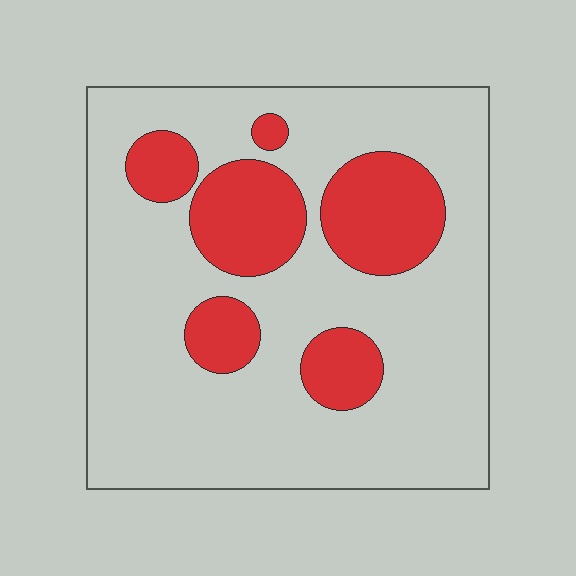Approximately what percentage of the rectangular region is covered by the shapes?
Approximately 25%.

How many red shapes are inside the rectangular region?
6.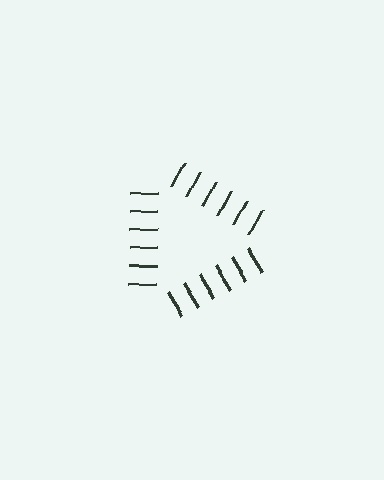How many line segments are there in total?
18 — 6 along each of the 3 edges.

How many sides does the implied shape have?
3 sides — the line-ends trace a triangle.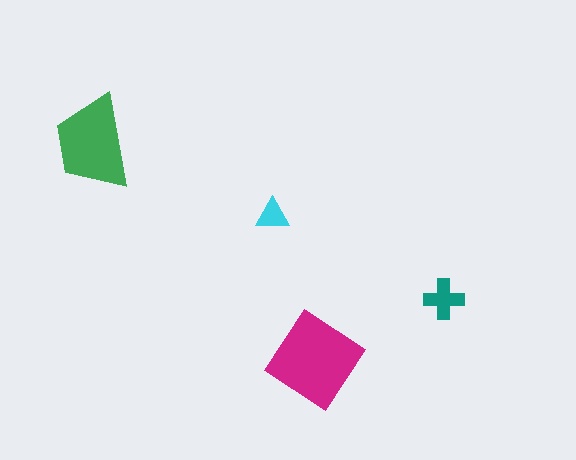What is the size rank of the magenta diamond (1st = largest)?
1st.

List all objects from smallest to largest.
The cyan triangle, the teal cross, the green trapezoid, the magenta diamond.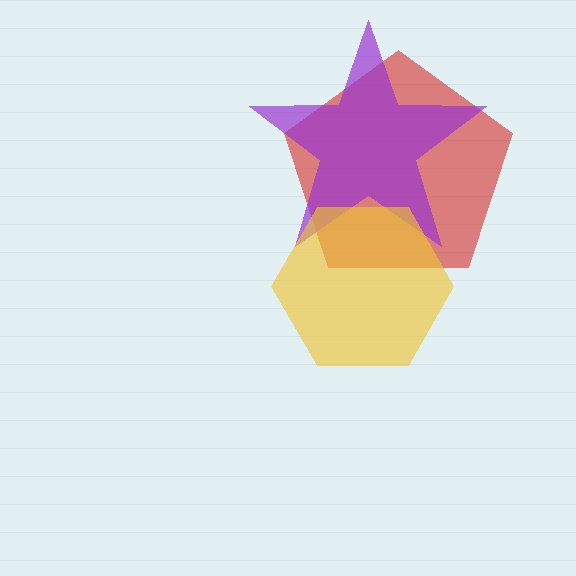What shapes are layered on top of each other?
The layered shapes are: a red pentagon, a purple star, a yellow hexagon.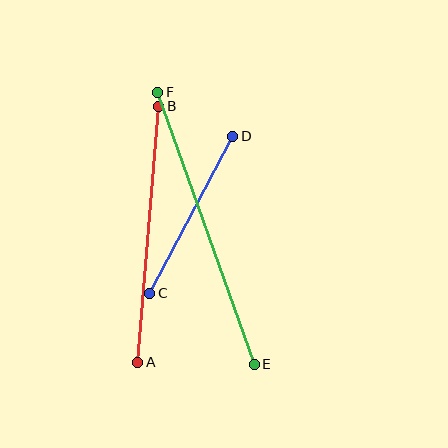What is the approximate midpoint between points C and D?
The midpoint is at approximately (191, 215) pixels.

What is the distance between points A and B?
The distance is approximately 257 pixels.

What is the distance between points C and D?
The distance is approximately 178 pixels.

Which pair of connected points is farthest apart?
Points E and F are farthest apart.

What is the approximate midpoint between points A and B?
The midpoint is at approximately (148, 234) pixels.